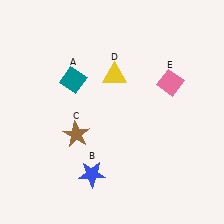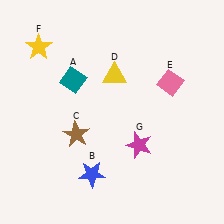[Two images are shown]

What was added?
A yellow star (F), a magenta star (G) were added in Image 2.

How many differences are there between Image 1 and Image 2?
There are 2 differences between the two images.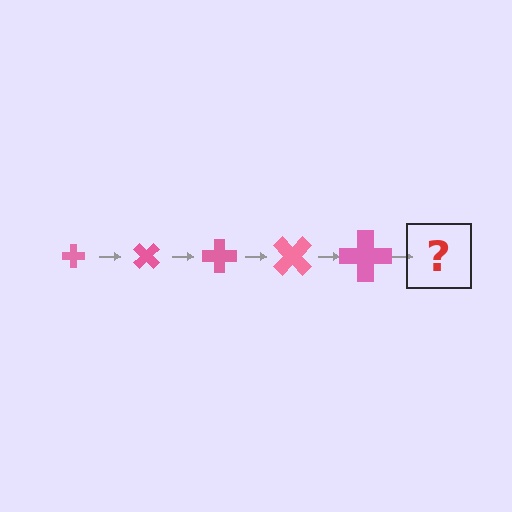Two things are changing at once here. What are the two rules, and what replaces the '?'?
The two rules are that the cross grows larger each step and it rotates 45 degrees each step. The '?' should be a cross, larger than the previous one and rotated 225 degrees from the start.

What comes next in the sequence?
The next element should be a cross, larger than the previous one and rotated 225 degrees from the start.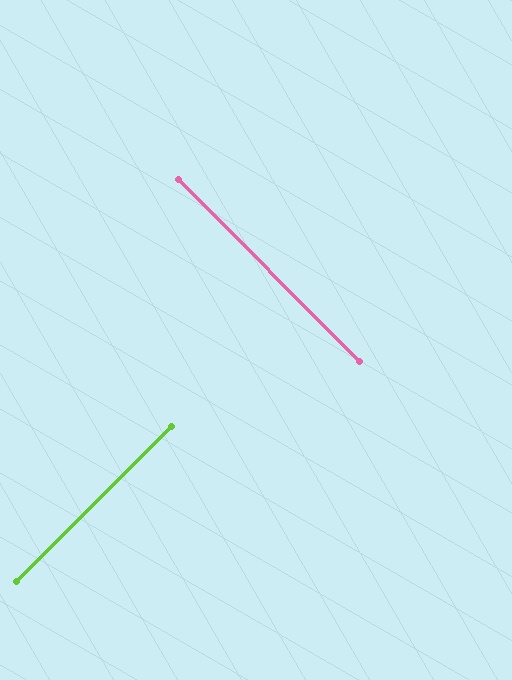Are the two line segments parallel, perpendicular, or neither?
Perpendicular — they meet at approximately 90°.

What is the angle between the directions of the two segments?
Approximately 90 degrees.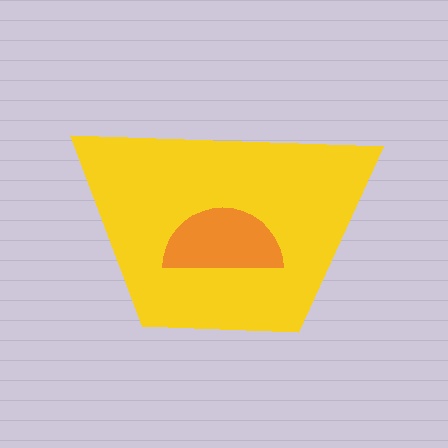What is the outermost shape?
The yellow trapezoid.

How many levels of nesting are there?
2.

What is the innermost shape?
The orange semicircle.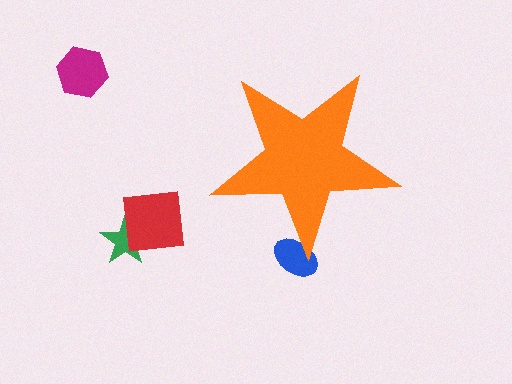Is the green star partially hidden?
No, the green star is fully visible.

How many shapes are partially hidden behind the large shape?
1 shape is partially hidden.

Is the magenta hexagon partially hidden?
No, the magenta hexagon is fully visible.